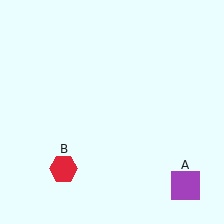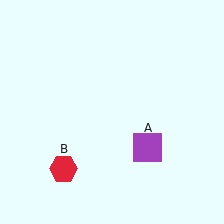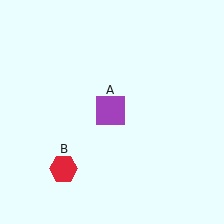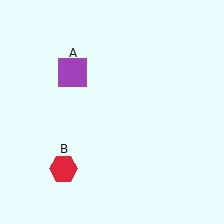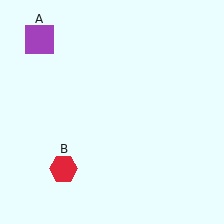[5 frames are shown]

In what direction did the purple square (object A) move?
The purple square (object A) moved up and to the left.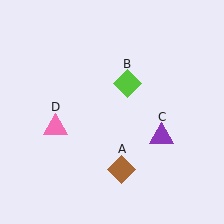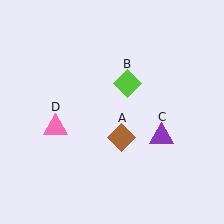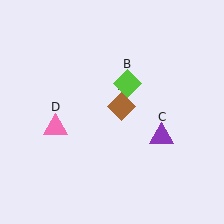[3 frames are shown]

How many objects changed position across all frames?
1 object changed position: brown diamond (object A).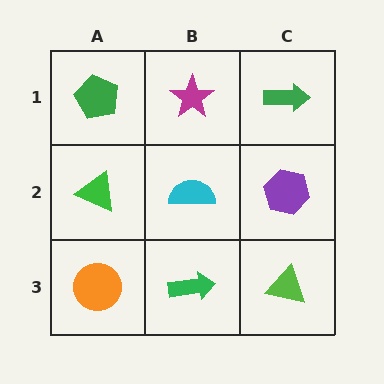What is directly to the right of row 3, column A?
A green arrow.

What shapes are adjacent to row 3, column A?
A green triangle (row 2, column A), a green arrow (row 3, column B).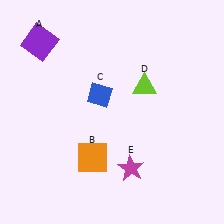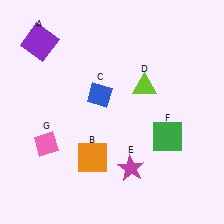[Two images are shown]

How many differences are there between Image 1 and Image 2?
There are 2 differences between the two images.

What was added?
A green square (F), a pink diamond (G) were added in Image 2.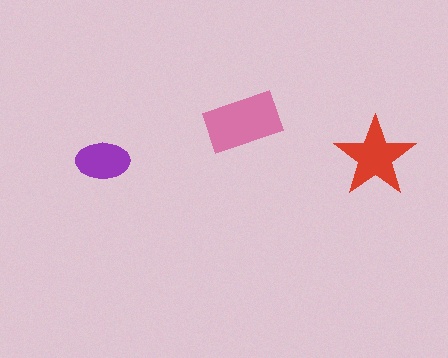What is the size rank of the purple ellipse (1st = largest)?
3rd.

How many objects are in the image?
There are 3 objects in the image.